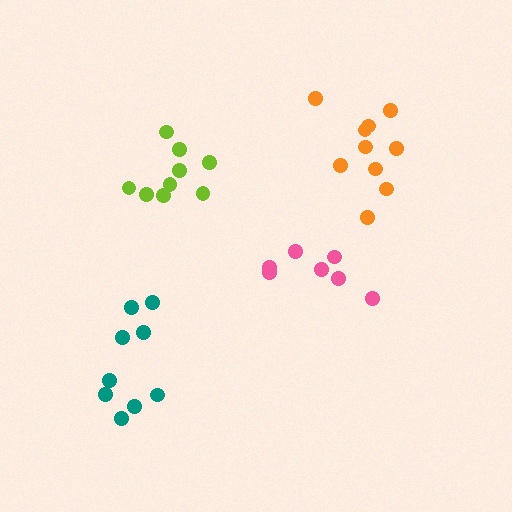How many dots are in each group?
Group 1: 9 dots, Group 2: 10 dots, Group 3: 9 dots, Group 4: 7 dots (35 total).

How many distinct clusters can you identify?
There are 4 distinct clusters.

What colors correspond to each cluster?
The clusters are colored: lime, orange, teal, pink.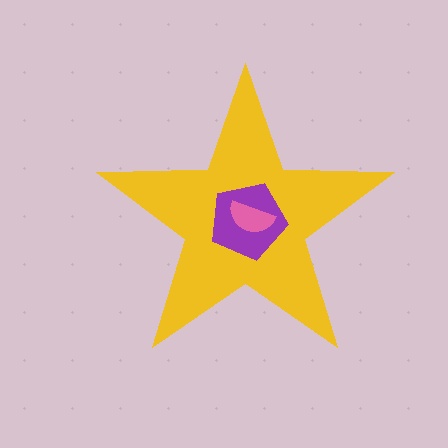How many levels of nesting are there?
3.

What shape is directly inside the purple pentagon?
The pink semicircle.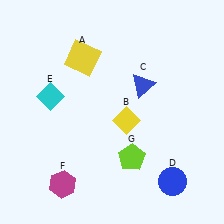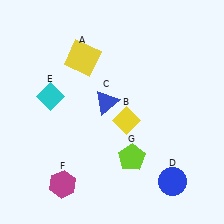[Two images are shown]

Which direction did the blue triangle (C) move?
The blue triangle (C) moved left.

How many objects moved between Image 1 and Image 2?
1 object moved between the two images.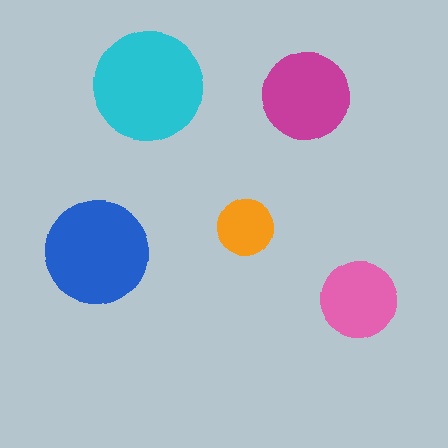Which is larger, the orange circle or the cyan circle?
The cyan one.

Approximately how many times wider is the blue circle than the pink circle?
About 1.5 times wider.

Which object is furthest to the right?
The pink circle is rightmost.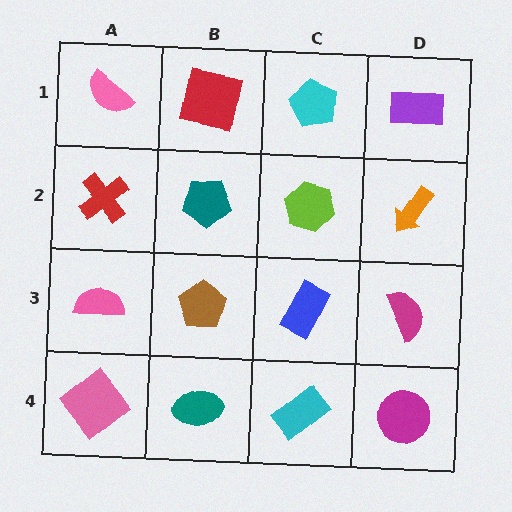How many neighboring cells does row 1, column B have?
3.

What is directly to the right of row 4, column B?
A cyan rectangle.